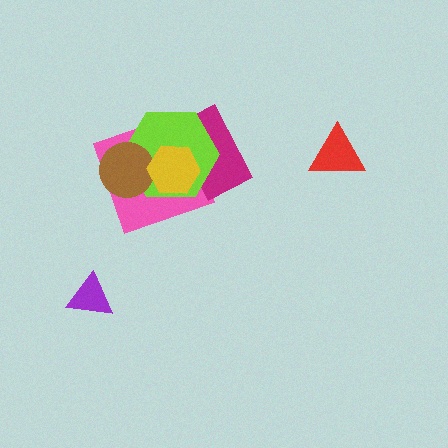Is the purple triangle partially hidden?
No, no other shape covers it.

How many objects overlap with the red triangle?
0 objects overlap with the red triangle.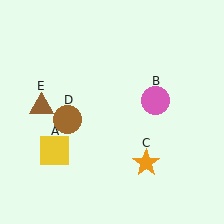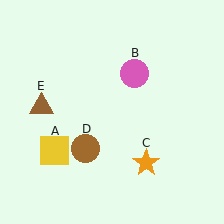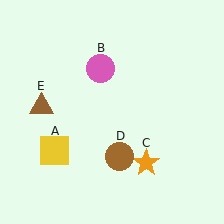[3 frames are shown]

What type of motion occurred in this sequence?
The pink circle (object B), brown circle (object D) rotated counterclockwise around the center of the scene.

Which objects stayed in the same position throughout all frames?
Yellow square (object A) and orange star (object C) and brown triangle (object E) remained stationary.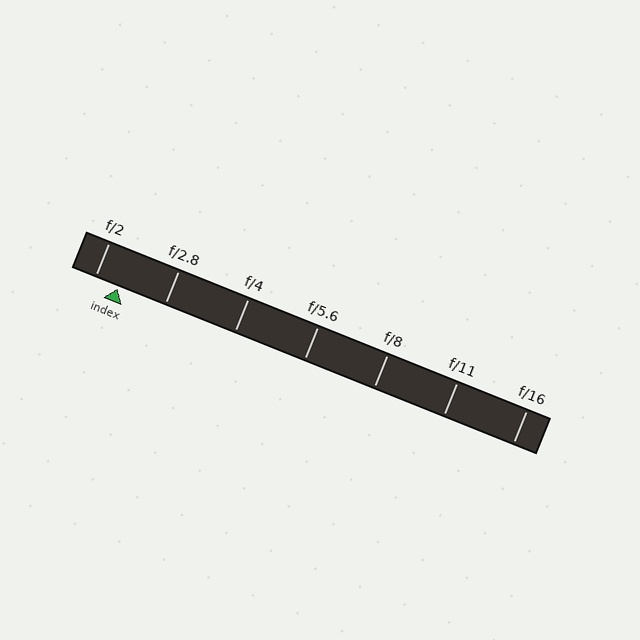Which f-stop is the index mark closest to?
The index mark is closest to f/2.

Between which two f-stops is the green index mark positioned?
The index mark is between f/2 and f/2.8.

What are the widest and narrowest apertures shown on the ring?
The widest aperture shown is f/2 and the narrowest is f/16.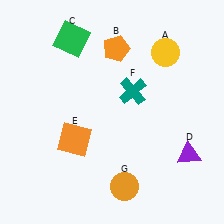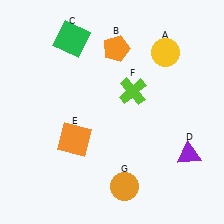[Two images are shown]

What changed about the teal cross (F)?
In Image 1, F is teal. In Image 2, it changed to lime.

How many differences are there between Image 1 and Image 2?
There is 1 difference between the two images.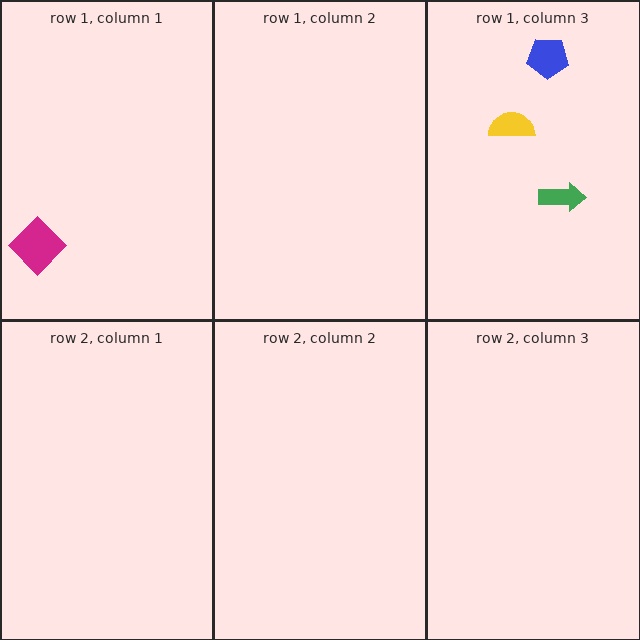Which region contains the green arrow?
The row 1, column 3 region.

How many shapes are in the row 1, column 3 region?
3.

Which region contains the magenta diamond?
The row 1, column 1 region.